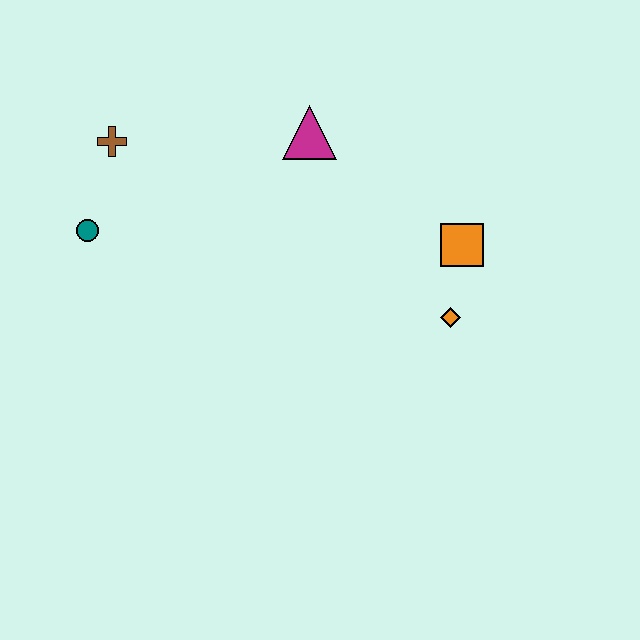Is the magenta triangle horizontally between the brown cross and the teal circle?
No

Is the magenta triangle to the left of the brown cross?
No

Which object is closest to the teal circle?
The brown cross is closest to the teal circle.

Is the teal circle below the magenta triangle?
Yes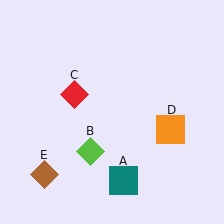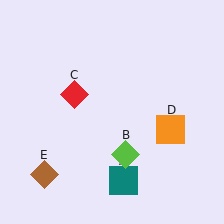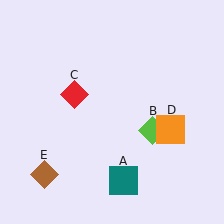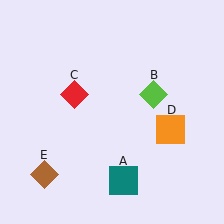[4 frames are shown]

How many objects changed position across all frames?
1 object changed position: lime diamond (object B).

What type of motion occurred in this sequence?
The lime diamond (object B) rotated counterclockwise around the center of the scene.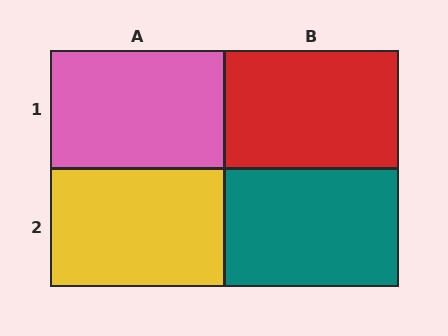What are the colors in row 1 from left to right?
Pink, red.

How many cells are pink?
1 cell is pink.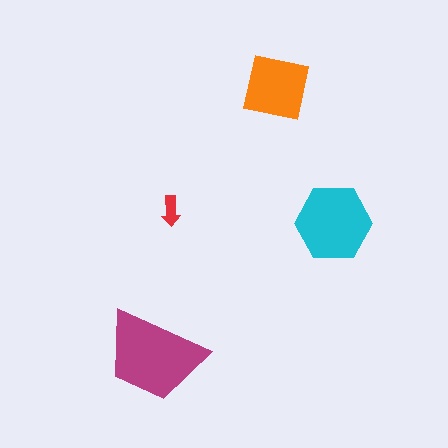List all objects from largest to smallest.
The magenta trapezoid, the cyan hexagon, the orange square, the red arrow.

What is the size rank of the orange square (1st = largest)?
3rd.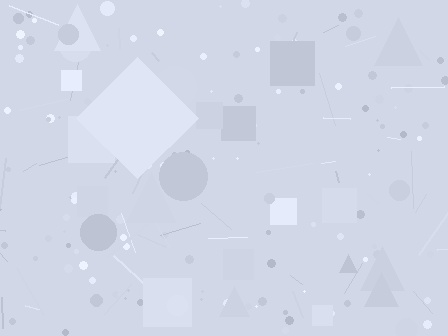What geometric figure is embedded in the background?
A diamond is embedded in the background.